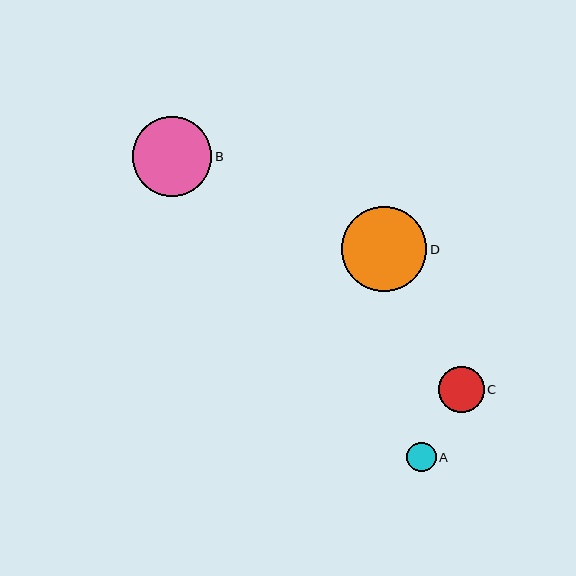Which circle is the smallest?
Circle A is the smallest with a size of approximately 29 pixels.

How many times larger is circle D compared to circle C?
Circle D is approximately 1.9 times the size of circle C.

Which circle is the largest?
Circle D is the largest with a size of approximately 86 pixels.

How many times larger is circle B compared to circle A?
Circle B is approximately 2.7 times the size of circle A.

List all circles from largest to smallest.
From largest to smallest: D, B, C, A.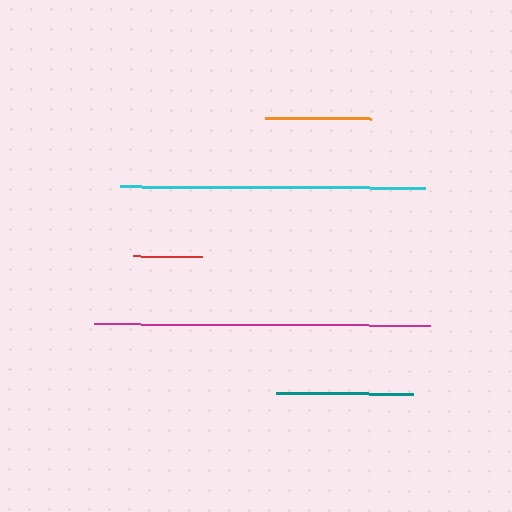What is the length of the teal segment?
The teal segment is approximately 137 pixels long.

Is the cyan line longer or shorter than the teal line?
The cyan line is longer than the teal line.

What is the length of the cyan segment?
The cyan segment is approximately 306 pixels long.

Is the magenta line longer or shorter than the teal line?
The magenta line is longer than the teal line.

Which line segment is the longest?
The magenta line is the longest at approximately 335 pixels.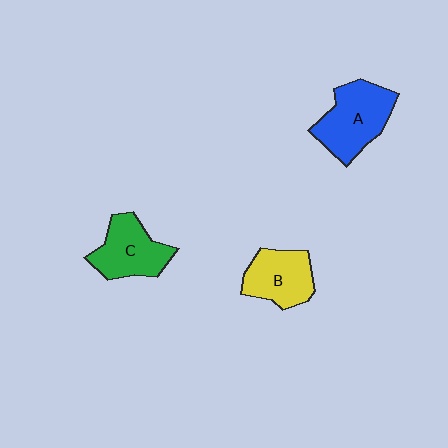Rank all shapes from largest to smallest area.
From largest to smallest: A (blue), C (green), B (yellow).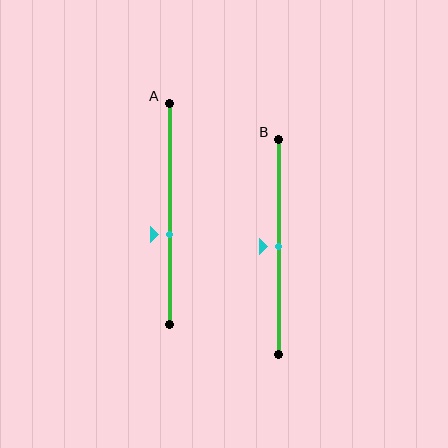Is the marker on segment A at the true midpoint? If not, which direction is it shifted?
No, the marker on segment A is shifted downward by about 9% of the segment length.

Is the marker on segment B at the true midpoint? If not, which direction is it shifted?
Yes, the marker on segment B is at the true midpoint.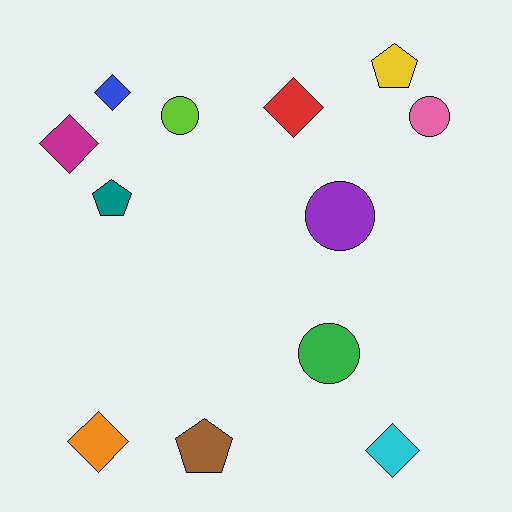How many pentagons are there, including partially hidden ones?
There are 3 pentagons.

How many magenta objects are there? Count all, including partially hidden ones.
There is 1 magenta object.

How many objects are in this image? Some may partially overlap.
There are 12 objects.